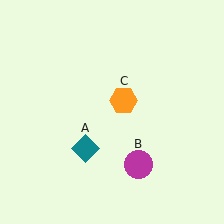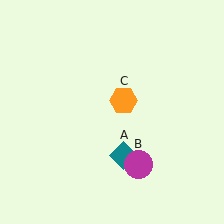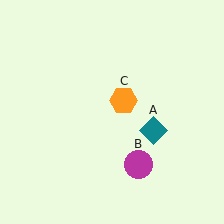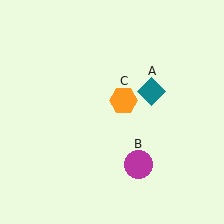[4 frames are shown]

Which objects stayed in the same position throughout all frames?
Magenta circle (object B) and orange hexagon (object C) remained stationary.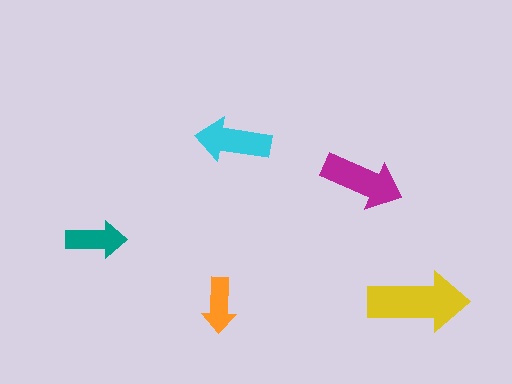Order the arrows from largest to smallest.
the yellow one, the magenta one, the cyan one, the teal one, the orange one.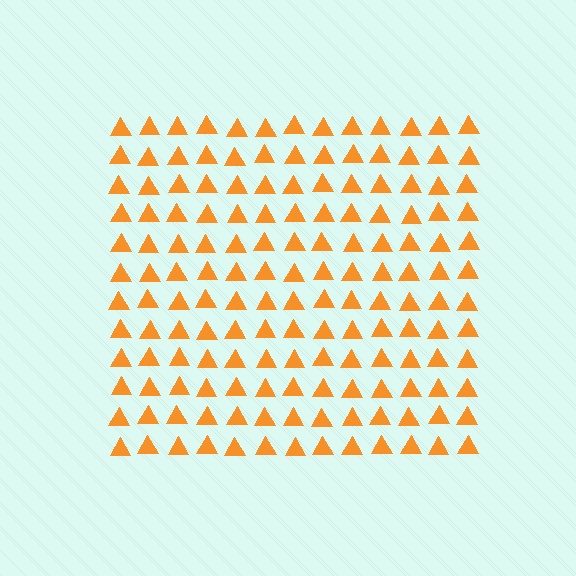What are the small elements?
The small elements are triangles.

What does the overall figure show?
The overall figure shows a square.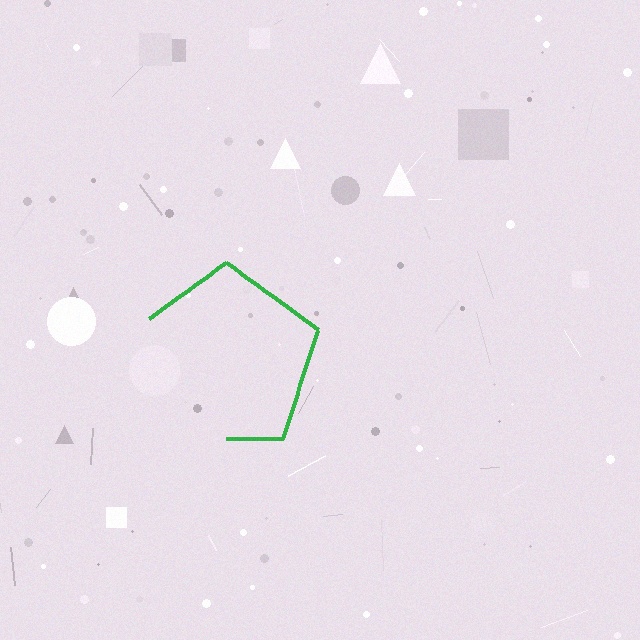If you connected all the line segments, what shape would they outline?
They would outline a pentagon.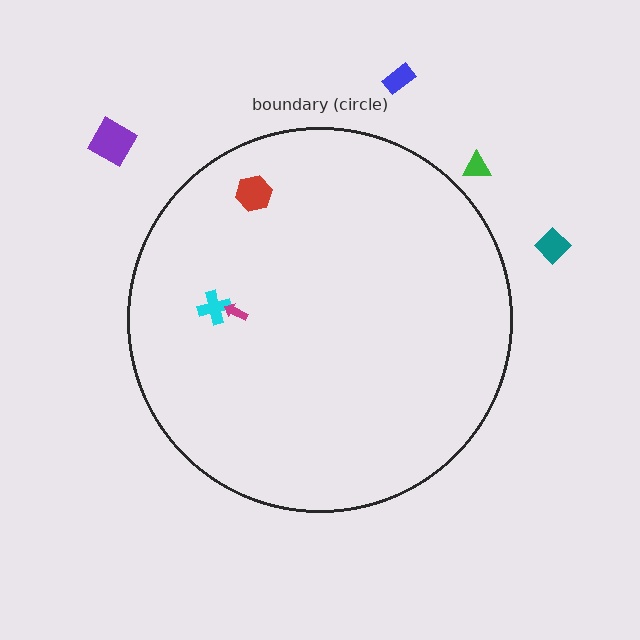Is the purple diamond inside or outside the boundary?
Outside.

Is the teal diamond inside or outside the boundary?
Outside.